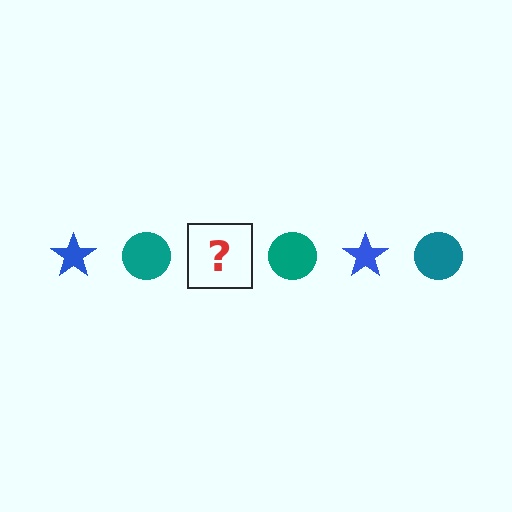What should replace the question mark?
The question mark should be replaced with a blue star.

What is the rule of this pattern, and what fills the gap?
The rule is that the pattern alternates between blue star and teal circle. The gap should be filled with a blue star.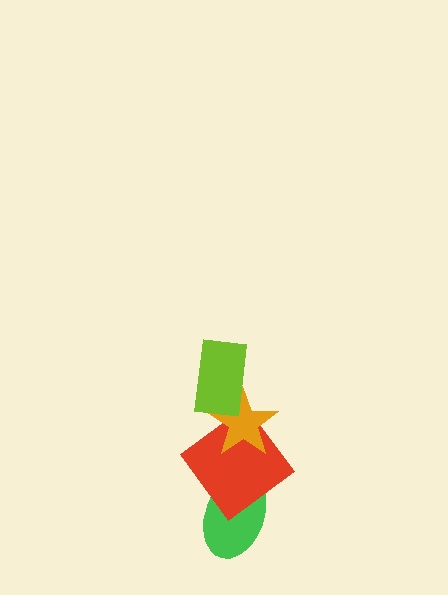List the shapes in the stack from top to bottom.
From top to bottom: the lime rectangle, the orange star, the red diamond, the green ellipse.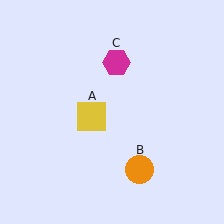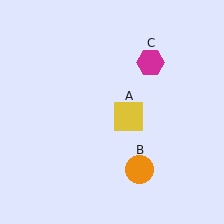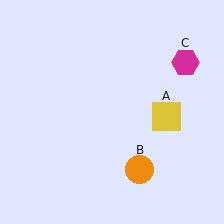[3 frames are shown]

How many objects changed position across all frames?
2 objects changed position: yellow square (object A), magenta hexagon (object C).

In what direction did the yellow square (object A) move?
The yellow square (object A) moved right.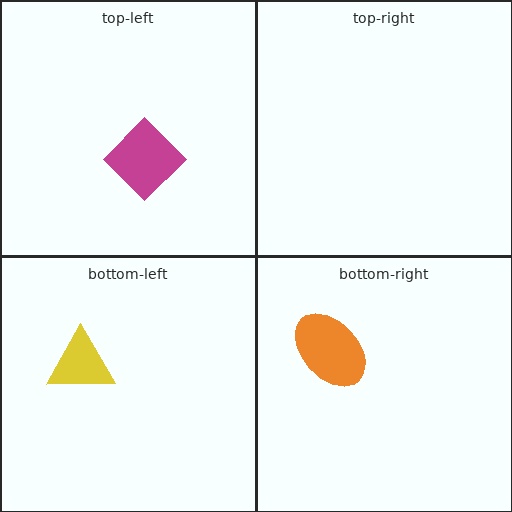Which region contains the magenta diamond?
The top-left region.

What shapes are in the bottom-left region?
The yellow triangle.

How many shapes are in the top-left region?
1.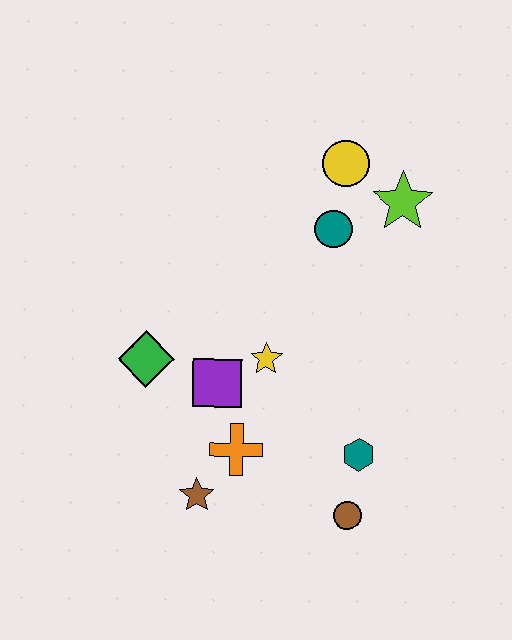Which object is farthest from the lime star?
The brown star is farthest from the lime star.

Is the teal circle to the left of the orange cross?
No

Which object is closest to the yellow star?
The purple square is closest to the yellow star.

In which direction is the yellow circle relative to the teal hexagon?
The yellow circle is above the teal hexagon.